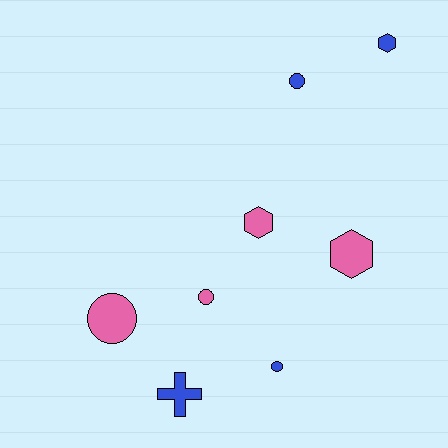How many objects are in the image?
There are 8 objects.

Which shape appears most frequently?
Circle, with 4 objects.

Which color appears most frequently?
Blue, with 4 objects.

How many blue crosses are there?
There is 1 blue cross.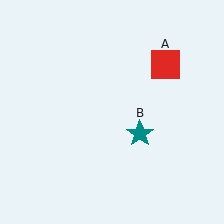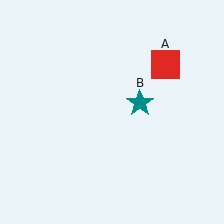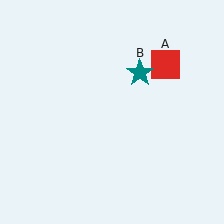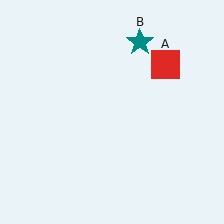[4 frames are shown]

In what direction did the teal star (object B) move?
The teal star (object B) moved up.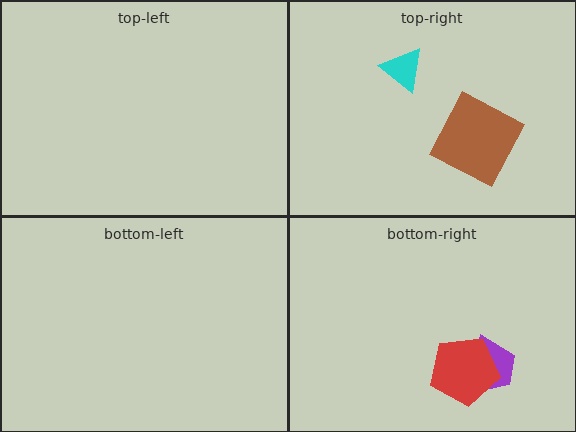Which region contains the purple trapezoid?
The bottom-right region.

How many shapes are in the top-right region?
2.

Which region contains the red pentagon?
The bottom-right region.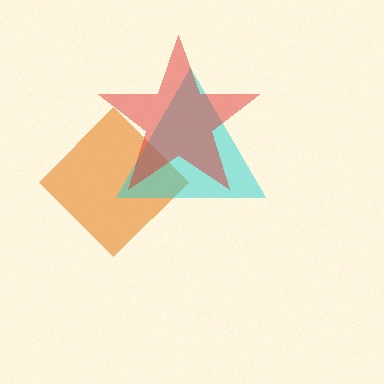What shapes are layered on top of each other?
The layered shapes are: an orange diamond, a cyan triangle, a red star.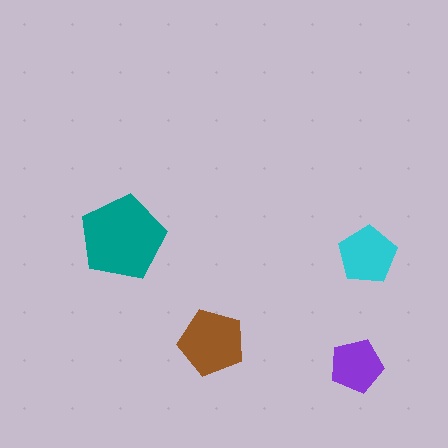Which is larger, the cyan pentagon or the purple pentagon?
The cyan one.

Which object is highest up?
The teal pentagon is topmost.